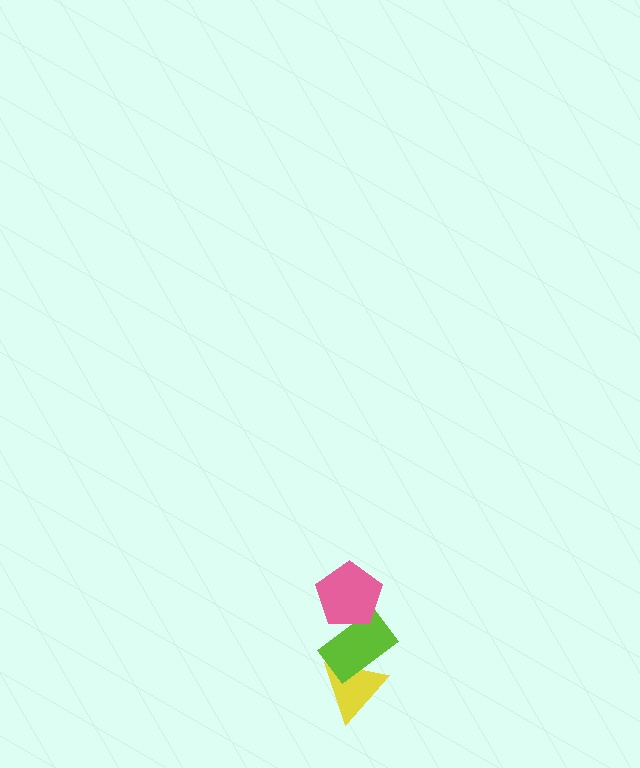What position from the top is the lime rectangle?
The lime rectangle is 2nd from the top.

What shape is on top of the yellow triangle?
The lime rectangle is on top of the yellow triangle.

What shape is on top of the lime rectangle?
The pink pentagon is on top of the lime rectangle.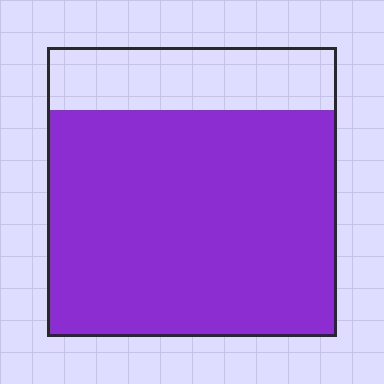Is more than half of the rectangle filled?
Yes.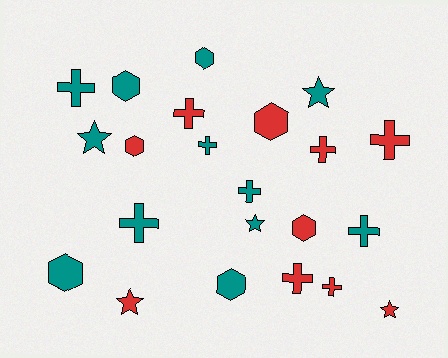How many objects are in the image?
There are 22 objects.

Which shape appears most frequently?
Cross, with 10 objects.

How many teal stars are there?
There are 3 teal stars.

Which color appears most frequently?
Teal, with 12 objects.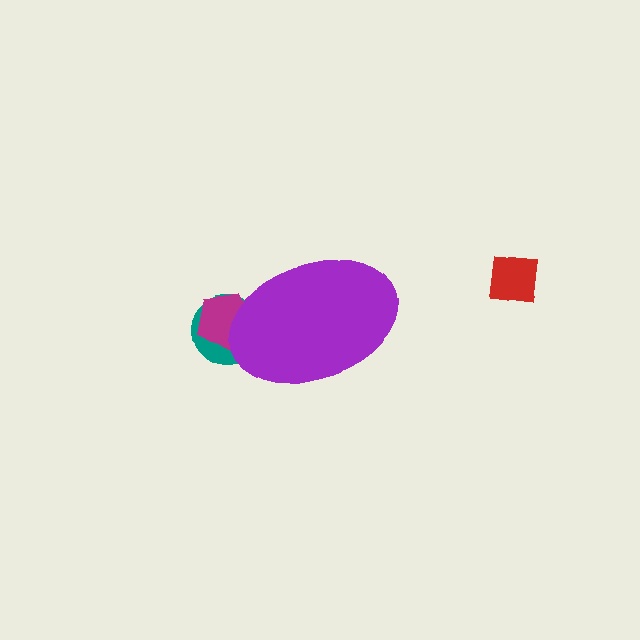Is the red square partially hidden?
No, the red square is fully visible.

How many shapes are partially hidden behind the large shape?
2 shapes are partially hidden.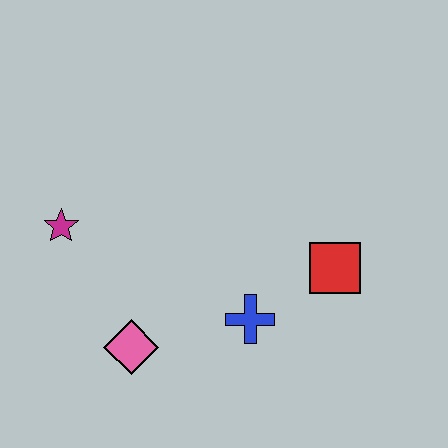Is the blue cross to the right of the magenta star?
Yes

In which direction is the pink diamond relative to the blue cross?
The pink diamond is to the left of the blue cross.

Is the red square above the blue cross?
Yes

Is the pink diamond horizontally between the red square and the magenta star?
Yes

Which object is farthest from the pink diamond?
The red square is farthest from the pink diamond.